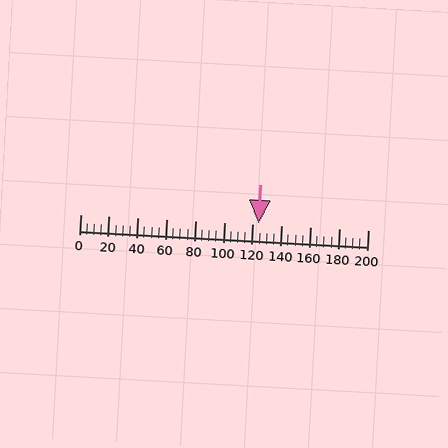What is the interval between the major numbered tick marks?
The major tick marks are spaced 20 units apart.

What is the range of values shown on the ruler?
The ruler shows values from 0 to 200.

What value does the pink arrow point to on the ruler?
The pink arrow points to approximately 124.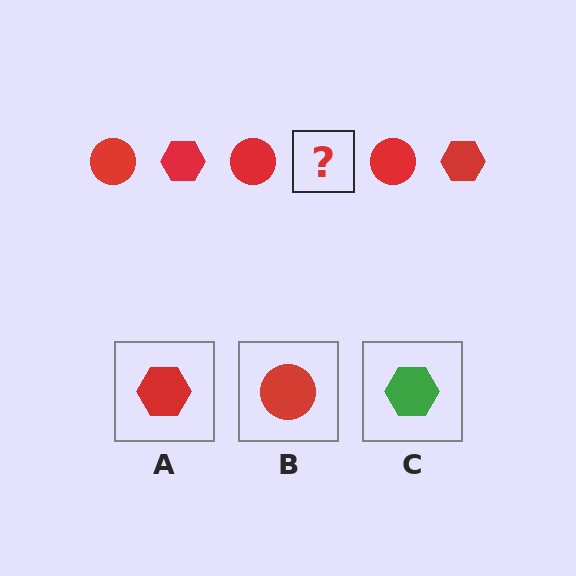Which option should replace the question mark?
Option A.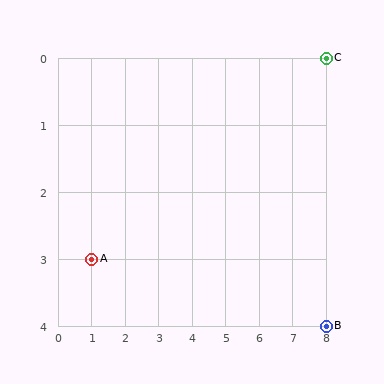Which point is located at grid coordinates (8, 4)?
Point B is at (8, 4).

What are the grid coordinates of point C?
Point C is at grid coordinates (8, 0).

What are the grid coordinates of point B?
Point B is at grid coordinates (8, 4).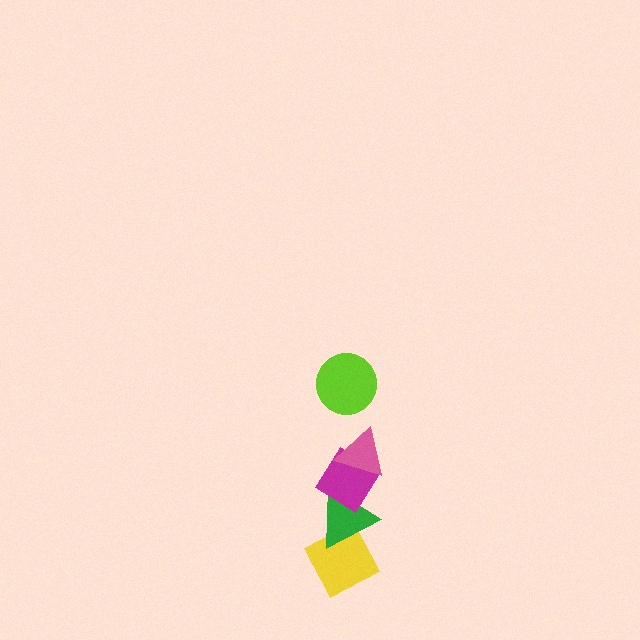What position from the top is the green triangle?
The green triangle is 4th from the top.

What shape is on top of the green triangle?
The magenta diamond is on top of the green triangle.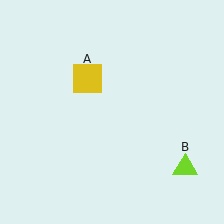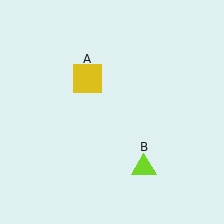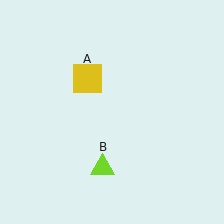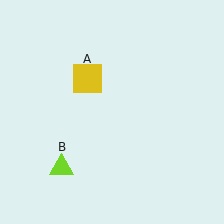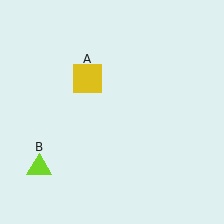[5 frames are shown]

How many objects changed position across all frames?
1 object changed position: lime triangle (object B).